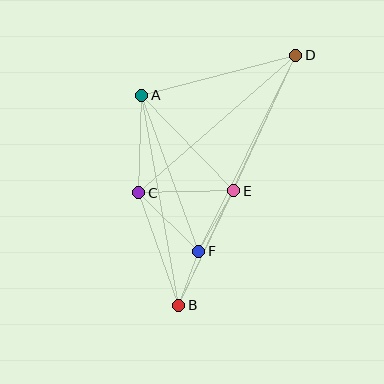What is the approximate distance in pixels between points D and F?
The distance between D and F is approximately 219 pixels.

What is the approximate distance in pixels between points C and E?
The distance between C and E is approximately 95 pixels.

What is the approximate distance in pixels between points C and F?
The distance between C and F is approximately 84 pixels.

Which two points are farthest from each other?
Points B and D are farthest from each other.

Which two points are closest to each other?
Points B and F are closest to each other.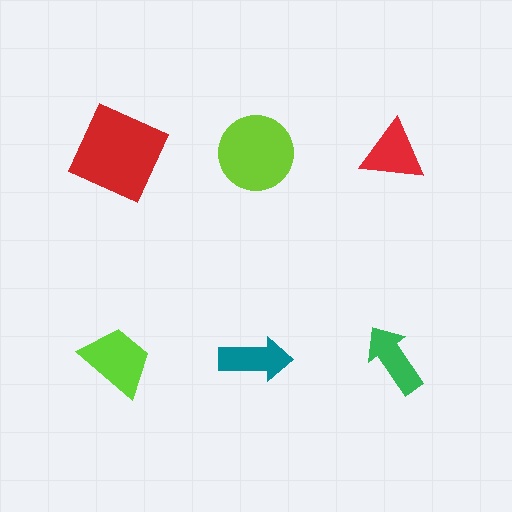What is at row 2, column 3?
A green arrow.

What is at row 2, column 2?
A teal arrow.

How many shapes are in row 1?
3 shapes.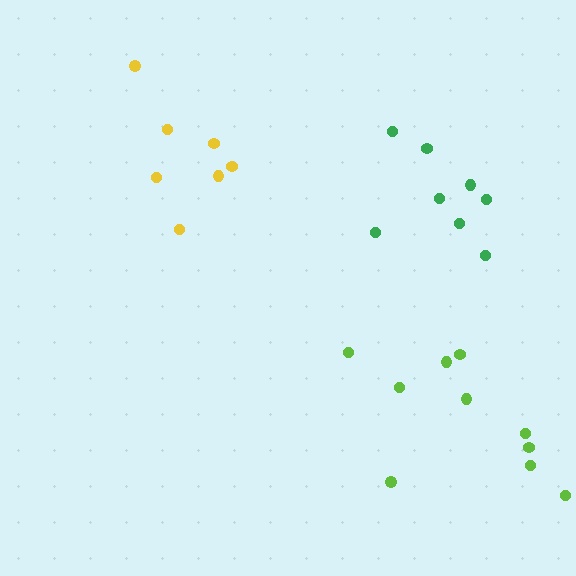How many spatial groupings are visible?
There are 3 spatial groupings.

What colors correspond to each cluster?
The clusters are colored: lime, green, yellow.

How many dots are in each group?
Group 1: 10 dots, Group 2: 8 dots, Group 3: 7 dots (25 total).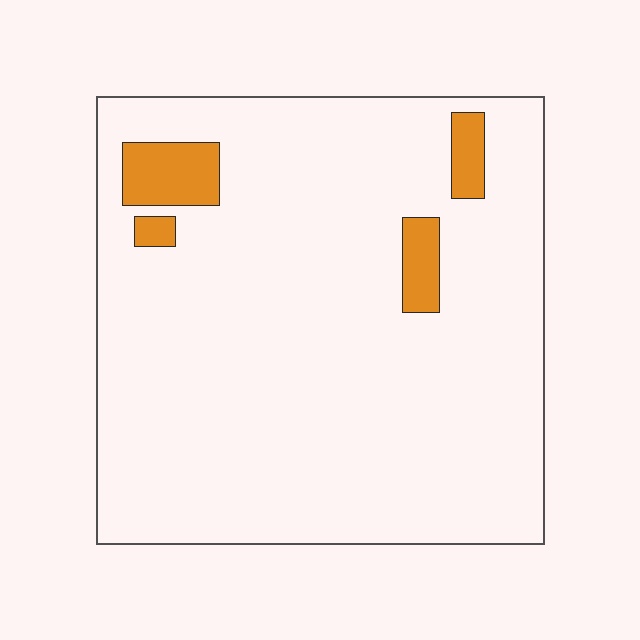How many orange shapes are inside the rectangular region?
4.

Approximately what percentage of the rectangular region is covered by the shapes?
Approximately 5%.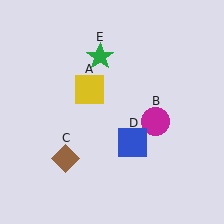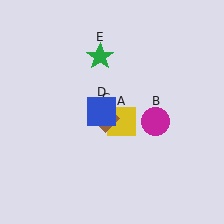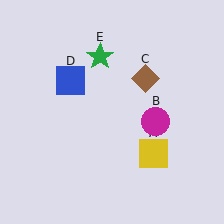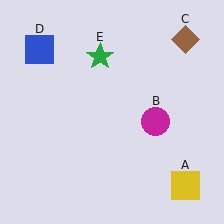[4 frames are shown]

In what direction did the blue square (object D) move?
The blue square (object D) moved up and to the left.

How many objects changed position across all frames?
3 objects changed position: yellow square (object A), brown diamond (object C), blue square (object D).